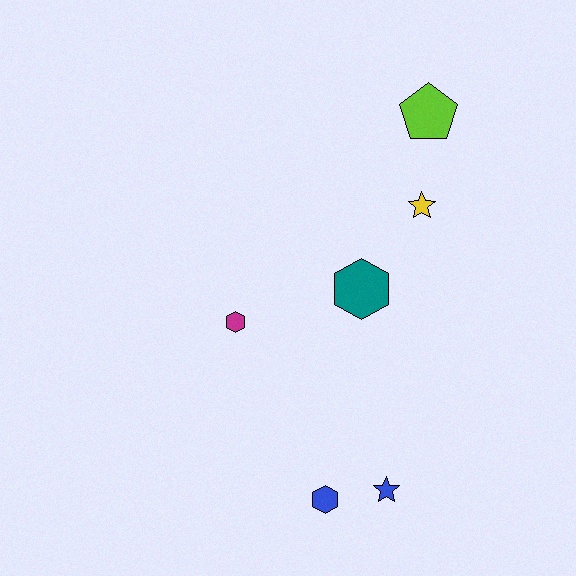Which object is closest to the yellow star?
The lime pentagon is closest to the yellow star.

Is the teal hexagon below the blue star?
No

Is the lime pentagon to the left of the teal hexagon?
No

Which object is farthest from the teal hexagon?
The blue hexagon is farthest from the teal hexagon.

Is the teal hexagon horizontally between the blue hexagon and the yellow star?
Yes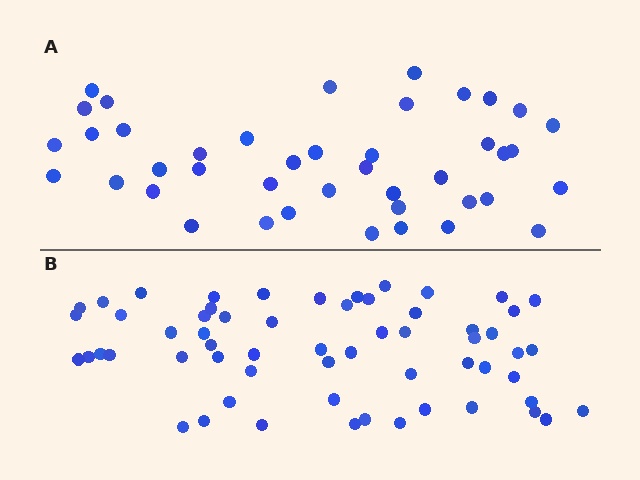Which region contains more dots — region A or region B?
Region B (the bottom region) has more dots.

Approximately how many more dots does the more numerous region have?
Region B has approximately 20 more dots than region A.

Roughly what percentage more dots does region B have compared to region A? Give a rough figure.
About 45% more.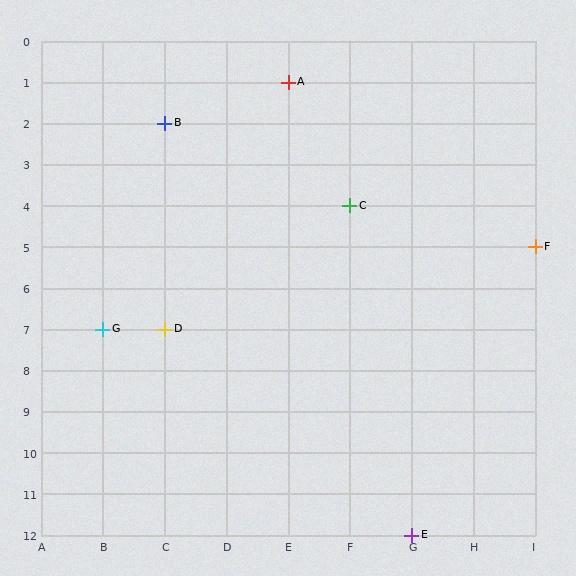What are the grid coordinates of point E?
Point E is at grid coordinates (G, 12).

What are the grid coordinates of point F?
Point F is at grid coordinates (I, 5).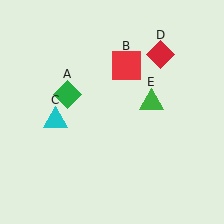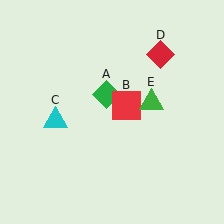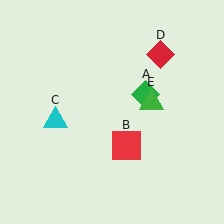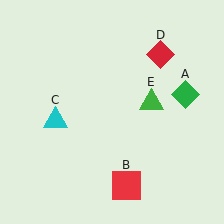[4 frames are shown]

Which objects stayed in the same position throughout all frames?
Cyan triangle (object C) and red diamond (object D) and green triangle (object E) remained stationary.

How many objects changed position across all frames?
2 objects changed position: green diamond (object A), red square (object B).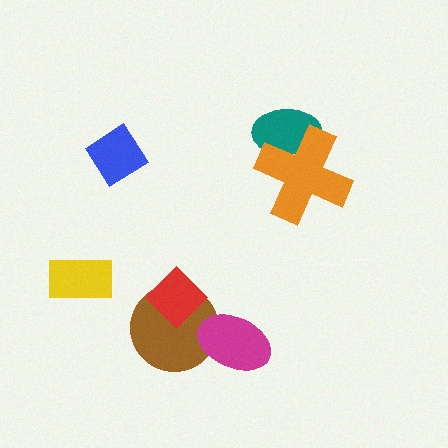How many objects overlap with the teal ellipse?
1 object overlaps with the teal ellipse.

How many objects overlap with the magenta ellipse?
1 object overlaps with the magenta ellipse.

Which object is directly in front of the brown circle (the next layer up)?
The red diamond is directly in front of the brown circle.